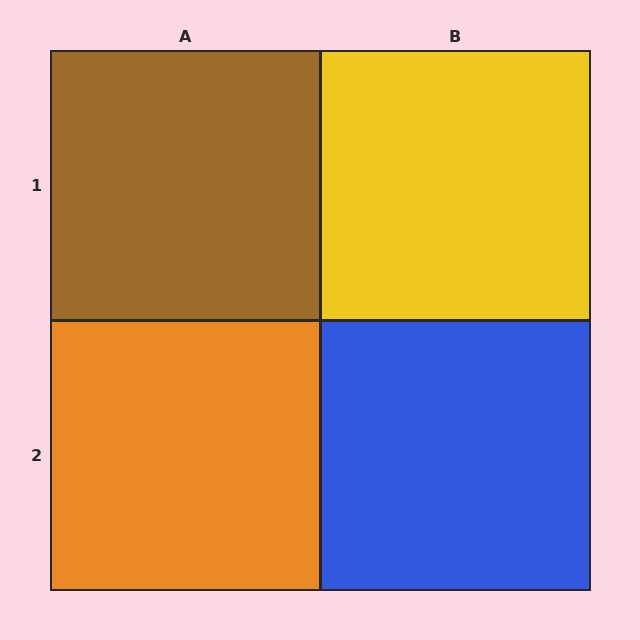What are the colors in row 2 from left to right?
Orange, blue.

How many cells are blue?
1 cell is blue.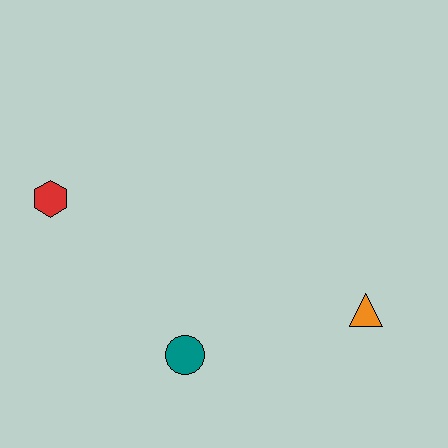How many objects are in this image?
There are 3 objects.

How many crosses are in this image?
There are no crosses.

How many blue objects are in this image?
There are no blue objects.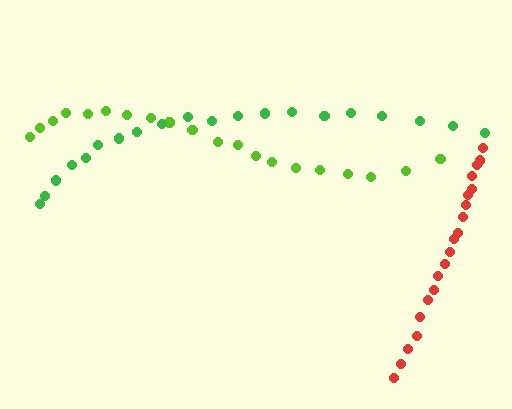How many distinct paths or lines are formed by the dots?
There are 3 distinct paths.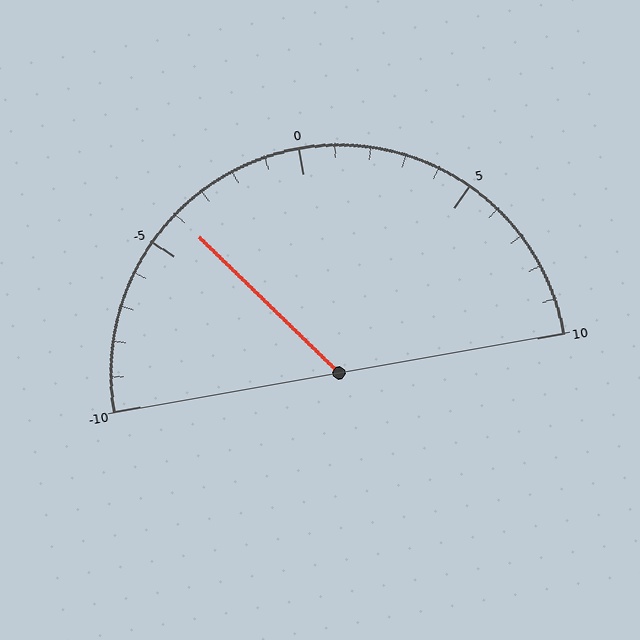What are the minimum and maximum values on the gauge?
The gauge ranges from -10 to 10.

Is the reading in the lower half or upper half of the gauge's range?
The reading is in the lower half of the range (-10 to 10).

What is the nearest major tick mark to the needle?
The nearest major tick mark is -5.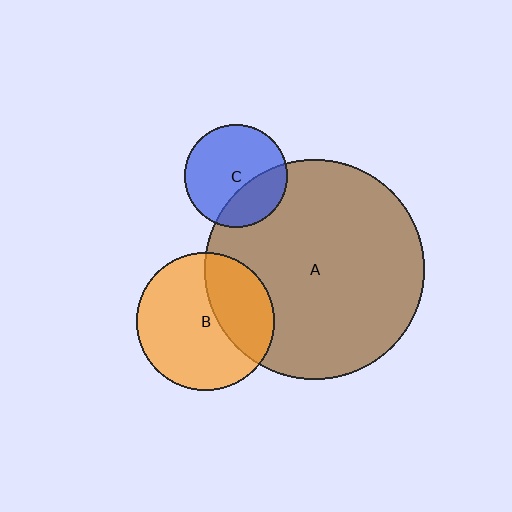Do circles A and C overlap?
Yes.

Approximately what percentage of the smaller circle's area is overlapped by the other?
Approximately 30%.